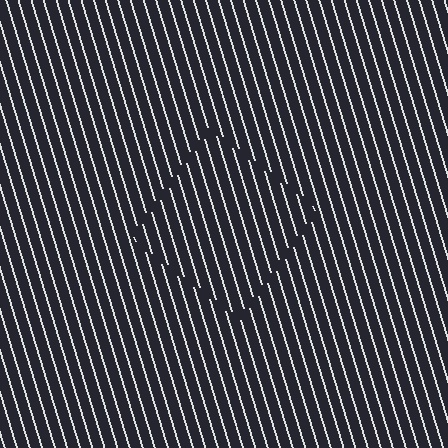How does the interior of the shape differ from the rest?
The interior of the shape contains the same grating, shifted by half a period — the contour is defined by the phase discontinuity where line-ends from the inner and outer gratings abut.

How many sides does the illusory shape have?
4 sides — the line-ends trace a square.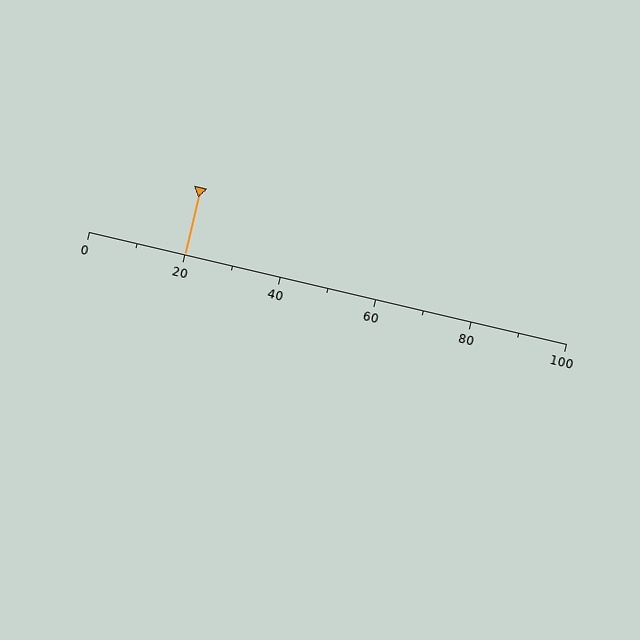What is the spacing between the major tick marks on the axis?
The major ticks are spaced 20 apart.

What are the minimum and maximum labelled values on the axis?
The axis runs from 0 to 100.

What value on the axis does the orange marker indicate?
The marker indicates approximately 20.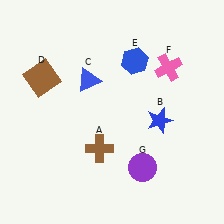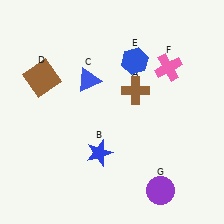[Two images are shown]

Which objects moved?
The objects that moved are: the brown cross (A), the blue star (B), the purple circle (G).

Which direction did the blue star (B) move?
The blue star (B) moved left.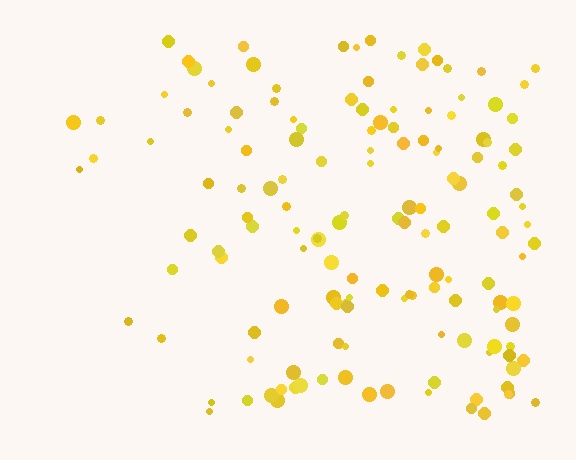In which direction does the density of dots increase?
From left to right, with the right side densest.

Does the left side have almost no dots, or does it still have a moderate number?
Still a moderate number, just noticeably fewer than the right.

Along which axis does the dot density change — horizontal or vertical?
Horizontal.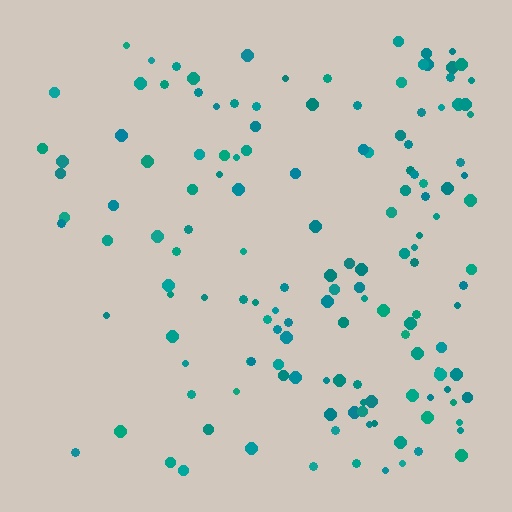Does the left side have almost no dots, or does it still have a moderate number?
Still a moderate number, just noticeably fewer than the right.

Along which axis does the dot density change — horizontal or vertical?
Horizontal.